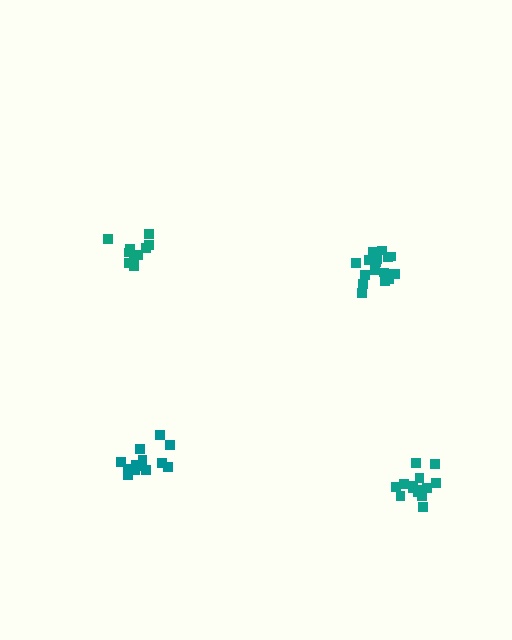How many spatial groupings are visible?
There are 4 spatial groupings.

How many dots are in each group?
Group 1: 14 dots, Group 2: 17 dots, Group 3: 13 dots, Group 4: 11 dots (55 total).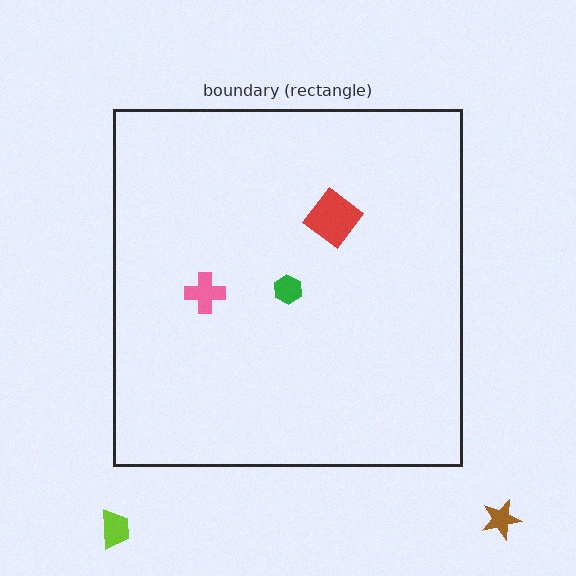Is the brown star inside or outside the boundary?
Outside.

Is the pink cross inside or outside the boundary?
Inside.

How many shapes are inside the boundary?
3 inside, 2 outside.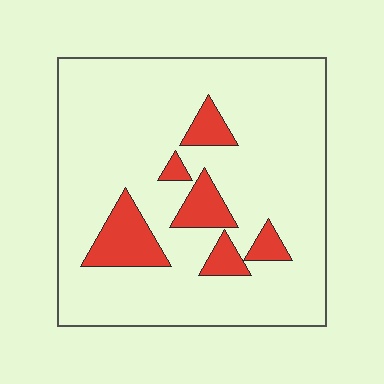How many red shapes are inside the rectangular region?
6.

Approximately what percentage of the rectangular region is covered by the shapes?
Approximately 15%.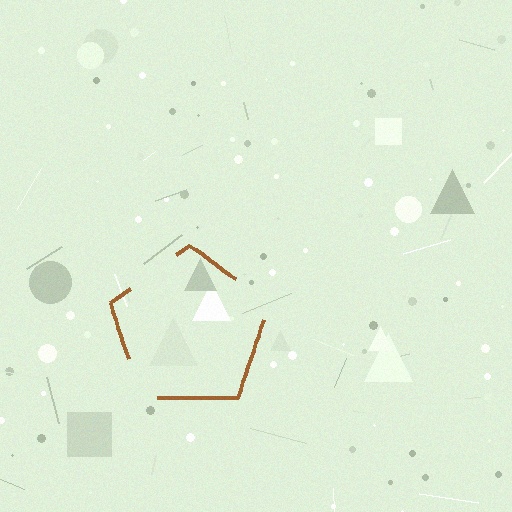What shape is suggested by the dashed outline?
The dashed outline suggests a pentagon.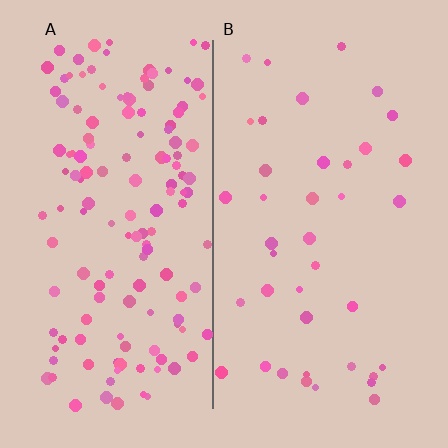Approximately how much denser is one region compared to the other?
Approximately 3.6× — region A over region B.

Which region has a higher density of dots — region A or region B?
A (the left).